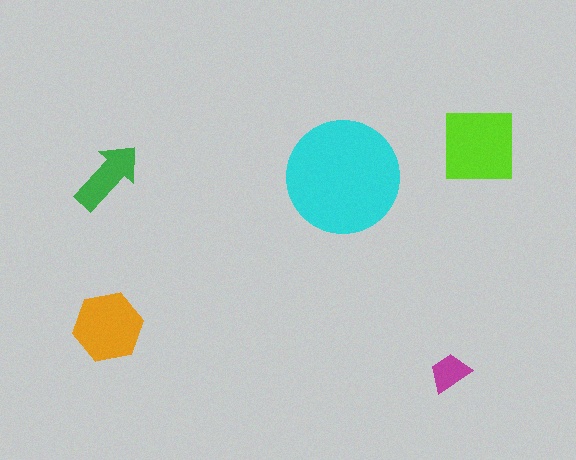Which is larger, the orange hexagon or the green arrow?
The orange hexagon.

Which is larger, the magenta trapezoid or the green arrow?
The green arrow.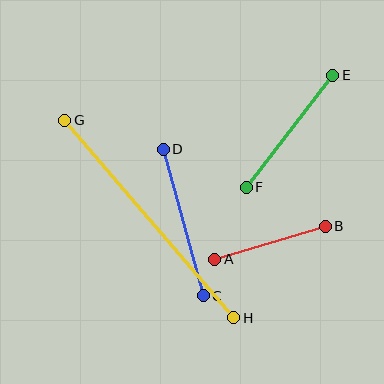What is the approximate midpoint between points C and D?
The midpoint is at approximately (183, 222) pixels.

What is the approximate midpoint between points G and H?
The midpoint is at approximately (149, 219) pixels.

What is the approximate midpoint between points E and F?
The midpoint is at approximately (290, 131) pixels.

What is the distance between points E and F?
The distance is approximately 142 pixels.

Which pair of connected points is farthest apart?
Points G and H are farthest apart.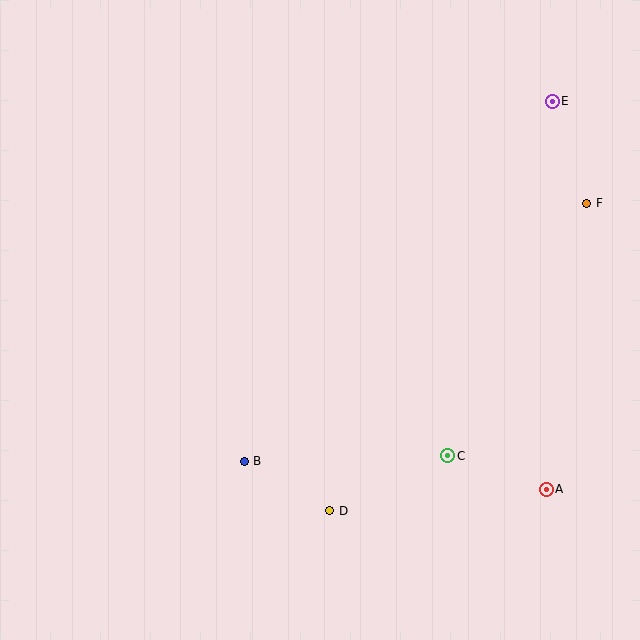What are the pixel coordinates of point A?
Point A is at (546, 489).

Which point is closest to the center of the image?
Point B at (244, 461) is closest to the center.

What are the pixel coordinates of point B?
Point B is at (244, 461).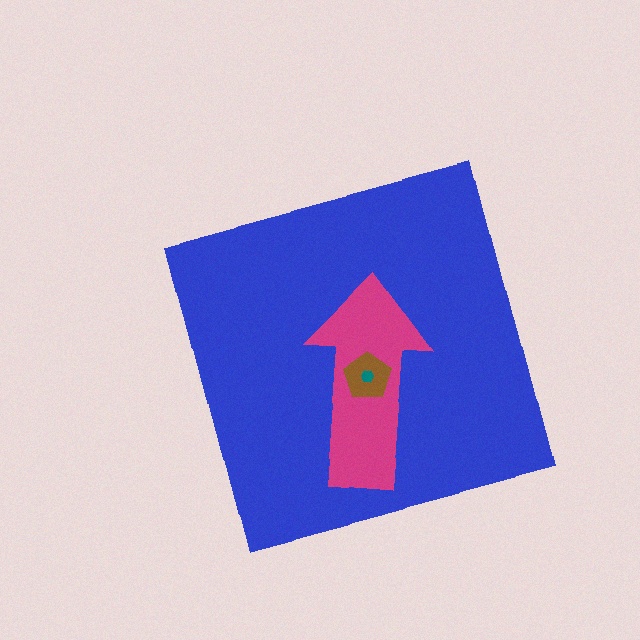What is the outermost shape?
The blue square.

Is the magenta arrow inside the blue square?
Yes.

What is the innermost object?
The teal hexagon.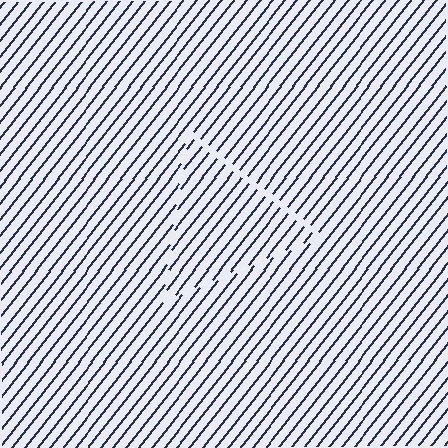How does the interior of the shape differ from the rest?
The interior of the shape contains the same grating, shifted by half a period — the contour is defined by the phase discontinuity where line-ends from the inner and outer gratings abut.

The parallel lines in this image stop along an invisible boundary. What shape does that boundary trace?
An illusory triangle. The interior of the shape contains the same grating, shifted by half a period — the contour is defined by the phase discontinuity where line-ends from the inner and outer gratings abut.